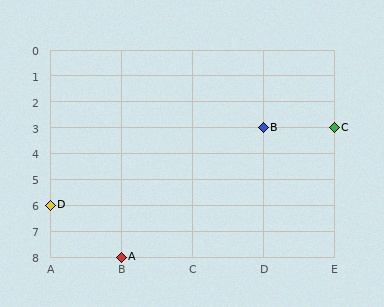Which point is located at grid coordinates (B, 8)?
Point A is at (B, 8).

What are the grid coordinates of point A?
Point A is at grid coordinates (B, 8).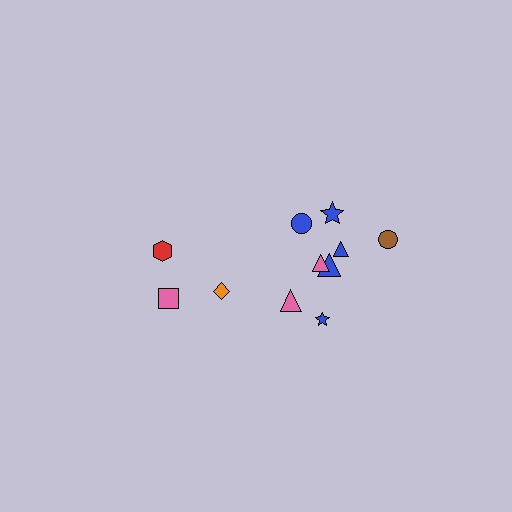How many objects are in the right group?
There are 8 objects.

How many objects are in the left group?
There are 3 objects.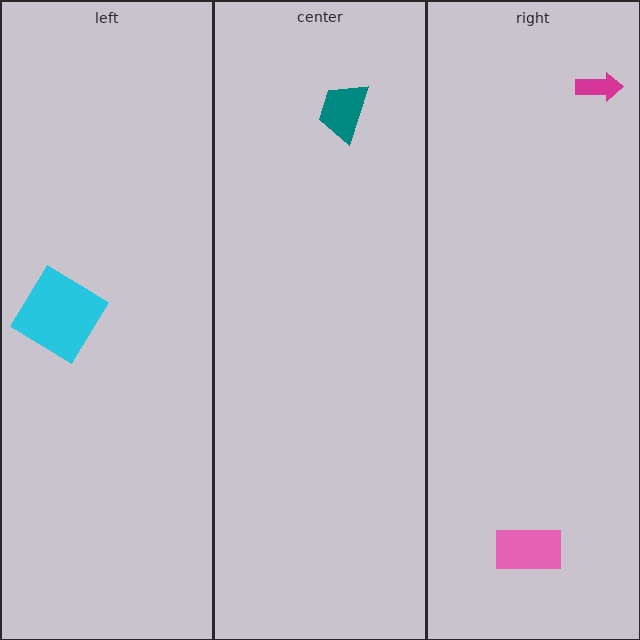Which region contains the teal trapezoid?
The center region.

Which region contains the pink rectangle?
The right region.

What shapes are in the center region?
The teal trapezoid.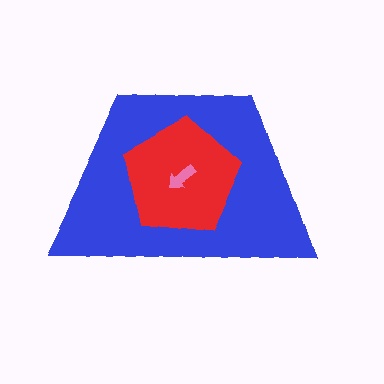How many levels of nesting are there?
3.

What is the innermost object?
The pink arrow.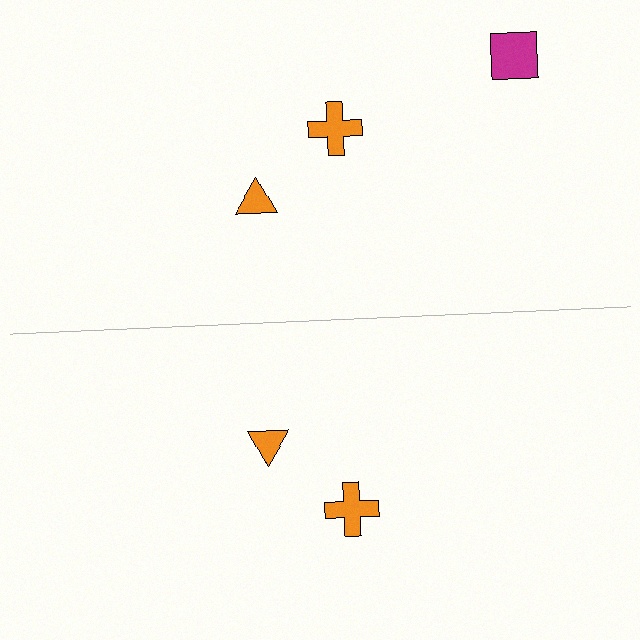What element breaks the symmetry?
A magenta square is missing from the bottom side.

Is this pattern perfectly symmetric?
No, the pattern is not perfectly symmetric. A magenta square is missing from the bottom side.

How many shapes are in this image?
There are 5 shapes in this image.